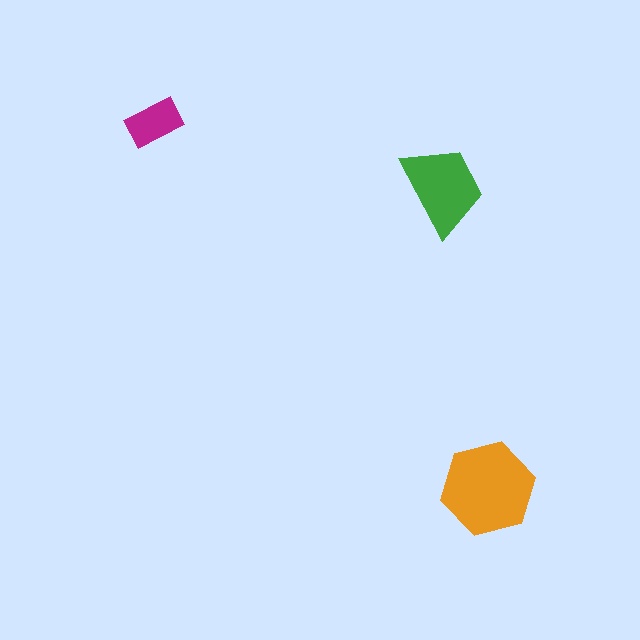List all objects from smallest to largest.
The magenta rectangle, the green trapezoid, the orange hexagon.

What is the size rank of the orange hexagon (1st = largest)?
1st.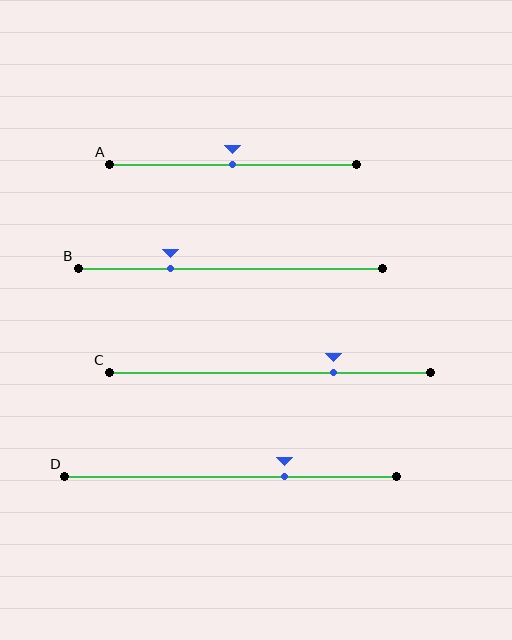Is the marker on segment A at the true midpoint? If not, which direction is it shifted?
Yes, the marker on segment A is at the true midpoint.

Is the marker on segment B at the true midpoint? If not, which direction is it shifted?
No, the marker on segment B is shifted to the left by about 20% of the segment length.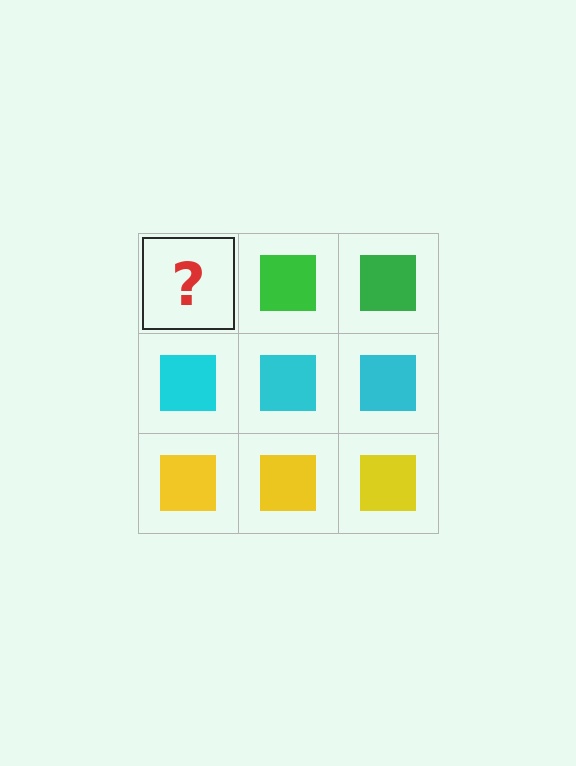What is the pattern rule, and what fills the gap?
The rule is that each row has a consistent color. The gap should be filled with a green square.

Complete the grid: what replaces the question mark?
The question mark should be replaced with a green square.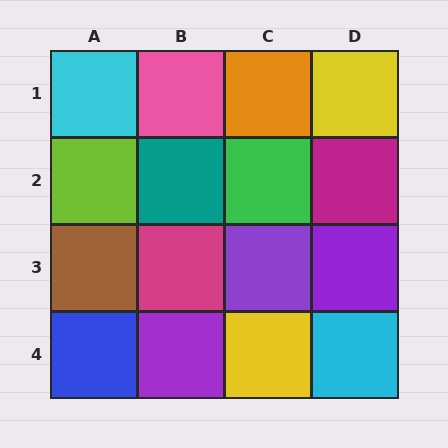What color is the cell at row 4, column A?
Blue.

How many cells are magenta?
2 cells are magenta.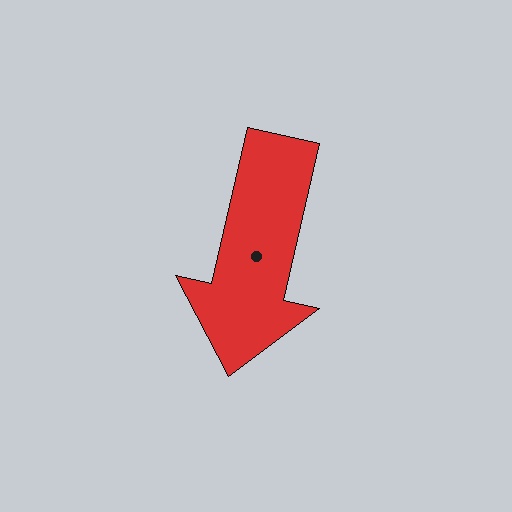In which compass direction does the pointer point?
South.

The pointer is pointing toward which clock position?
Roughly 6 o'clock.